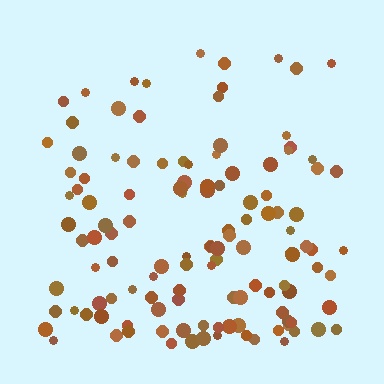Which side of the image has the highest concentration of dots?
The bottom.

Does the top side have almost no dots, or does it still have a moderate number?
Still a moderate number, just noticeably fewer than the bottom.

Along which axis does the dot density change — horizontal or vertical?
Vertical.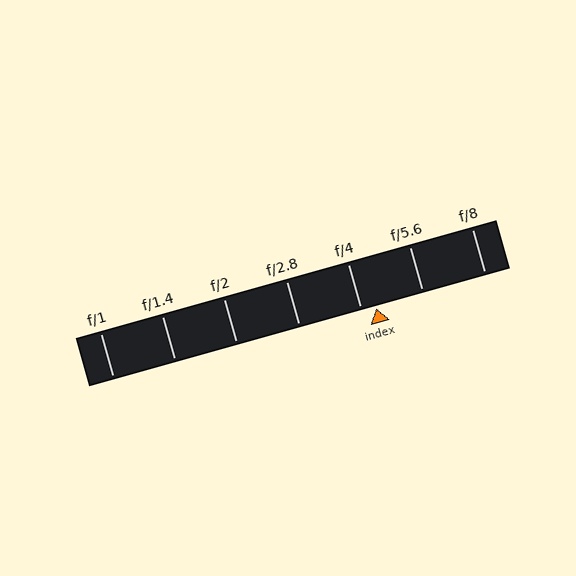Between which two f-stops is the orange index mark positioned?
The index mark is between f/4 and f/5.6.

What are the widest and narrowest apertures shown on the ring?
The widest aperture shown is f/1 and the narrowest is f/8.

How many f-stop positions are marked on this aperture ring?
There are 7 f-stop positions marked.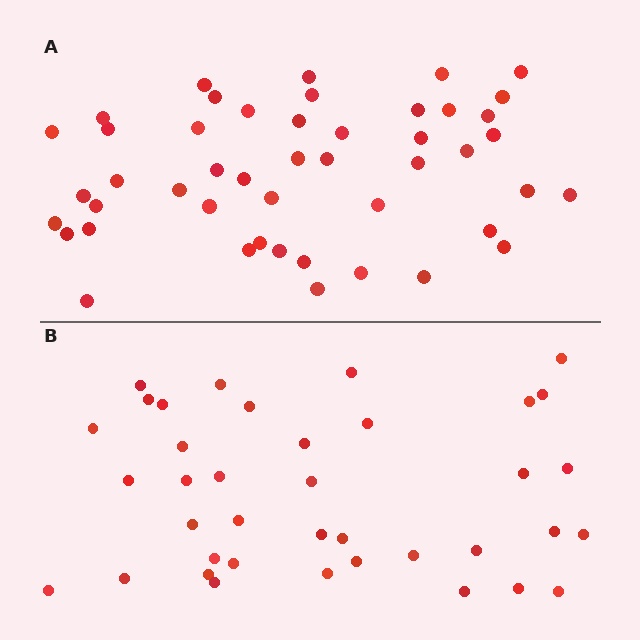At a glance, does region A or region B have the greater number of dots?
Region A (the top region) has more dots.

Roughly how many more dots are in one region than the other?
Region A has roughly 8 or so more dots than region B.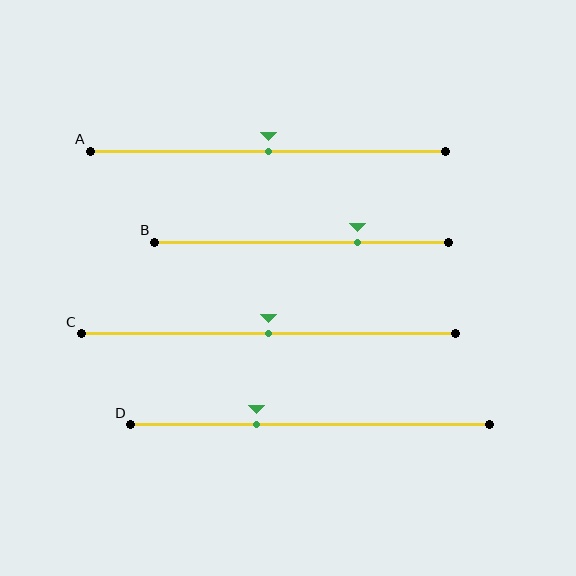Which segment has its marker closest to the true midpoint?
Segment A has its marker closest to the true midpoint.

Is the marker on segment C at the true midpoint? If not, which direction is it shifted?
Yes, the marker on segment C is at the true midpoint.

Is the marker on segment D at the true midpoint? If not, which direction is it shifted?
No, the marker on segment D is shifted to the left by about 15% of the segment length.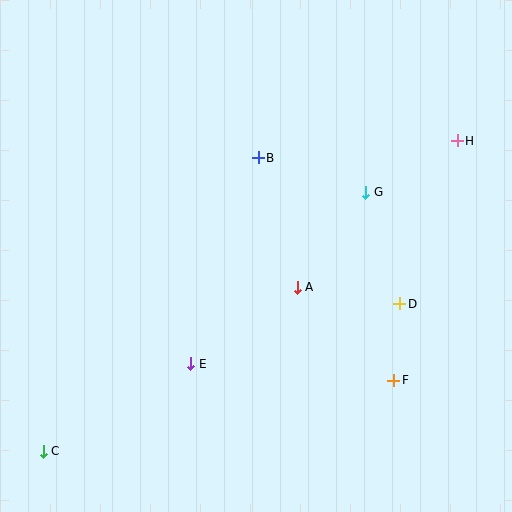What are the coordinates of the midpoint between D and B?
The midpoint between D and B is at (329, 231).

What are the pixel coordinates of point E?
Point E is at (191, 364).